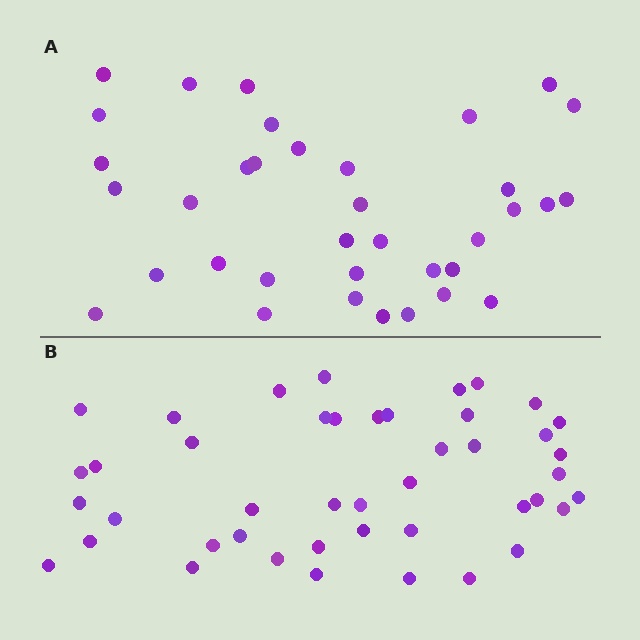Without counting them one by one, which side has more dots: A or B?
Region B (the bottom region) has more dots.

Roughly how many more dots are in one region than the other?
Region B has roughly 8 or so more dots than region A.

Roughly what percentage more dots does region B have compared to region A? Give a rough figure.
About 20% more.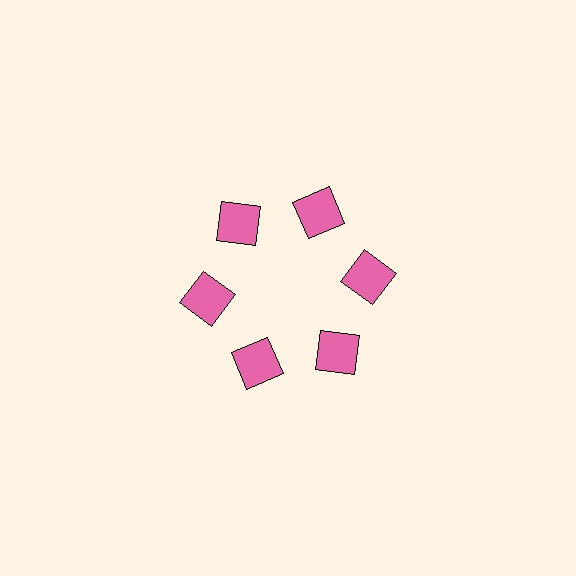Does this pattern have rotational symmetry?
Yes, this pattern has 6-fold rotational symmetry. It looks the same after rotating 60 degrees around the center.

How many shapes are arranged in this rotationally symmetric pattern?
There are 6 shapes, arranged in 6 groups of 1.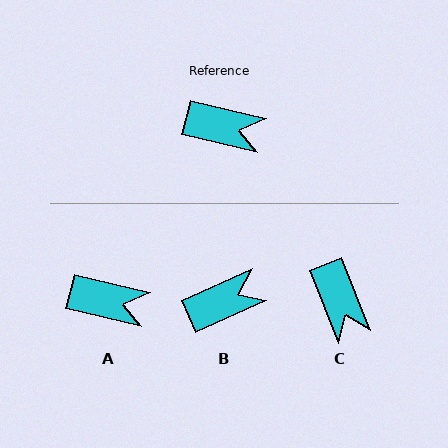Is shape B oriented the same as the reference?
No, it is off by about 38 degrees.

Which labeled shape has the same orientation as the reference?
A.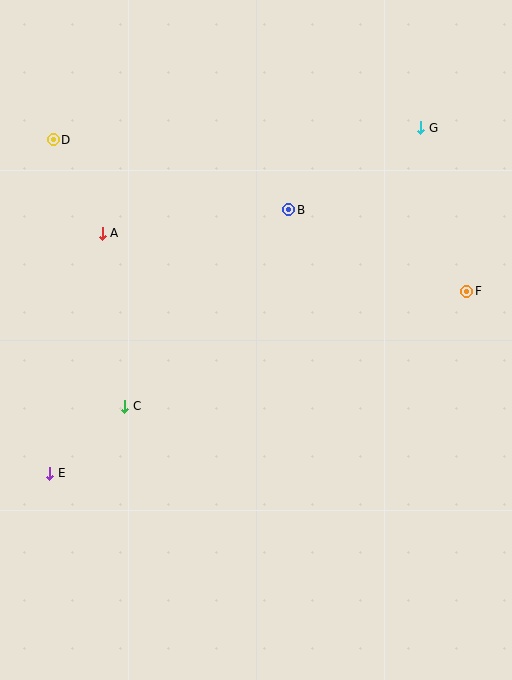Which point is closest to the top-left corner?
Point D is closest to the top-left corner.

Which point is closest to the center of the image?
Point B at (289, 210) is closest to the center.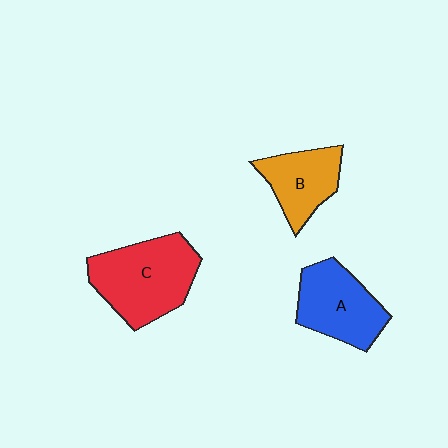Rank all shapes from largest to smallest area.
From largest to smallest: C (red), A (blue), B (orange).